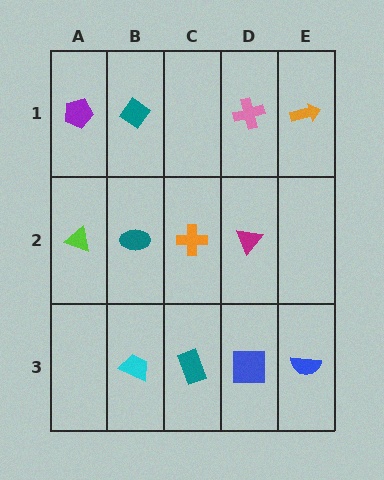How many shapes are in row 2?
4 shapes.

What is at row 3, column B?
A cyan trapezoid.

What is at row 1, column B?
A teal diamond.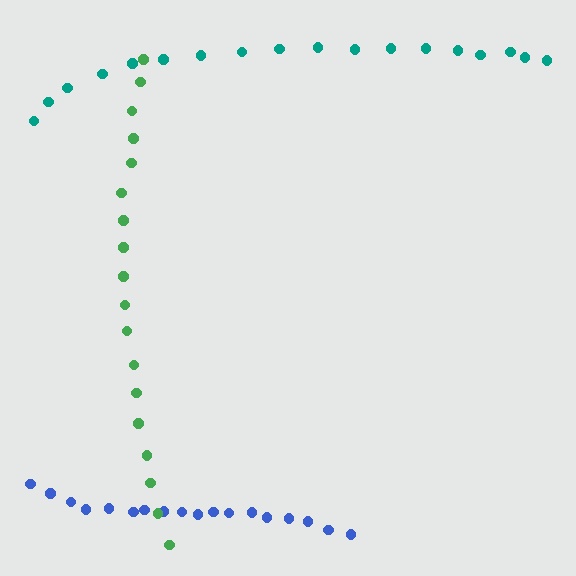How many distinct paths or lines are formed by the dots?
There are 3 distinct paths.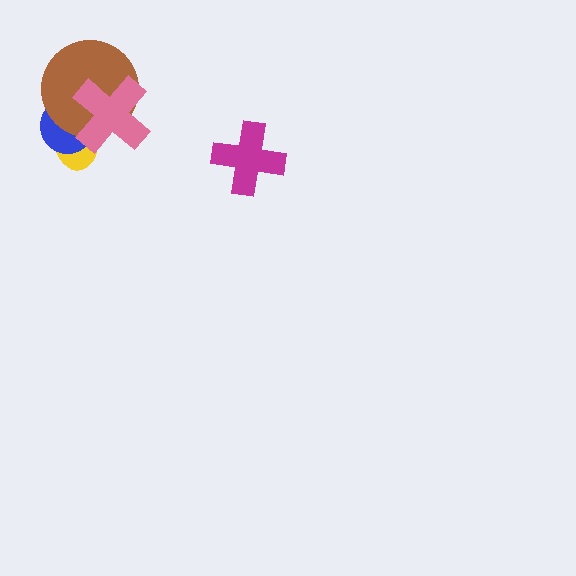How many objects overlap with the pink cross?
3 objects overlap with the pink cross.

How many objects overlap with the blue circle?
3 objects overlap with the blue circle.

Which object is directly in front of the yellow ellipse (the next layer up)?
The blue circle is directly in front of the yellow ellipse.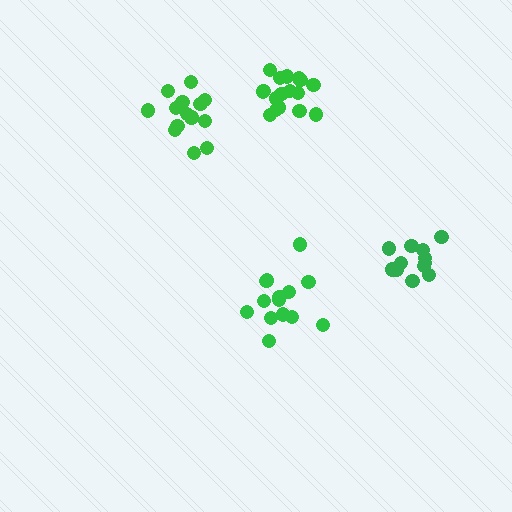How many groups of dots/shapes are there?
There are 4 groups.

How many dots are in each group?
Group 1: 15 dots, Group 2: 17 dots, Group 3: 14 dots, Group 4: 12 dots (58 total).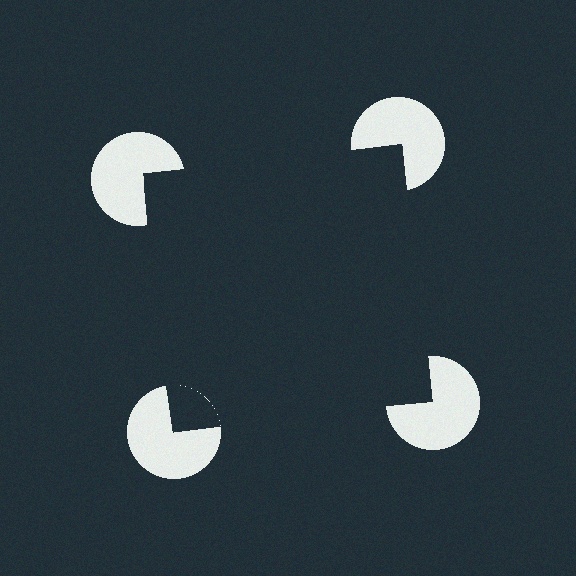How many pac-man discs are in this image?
There are 4 — one at each vertex of the illusory square.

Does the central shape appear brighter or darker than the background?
It typically appears slightly darker than the background, even though no actual brightness change is drawn.